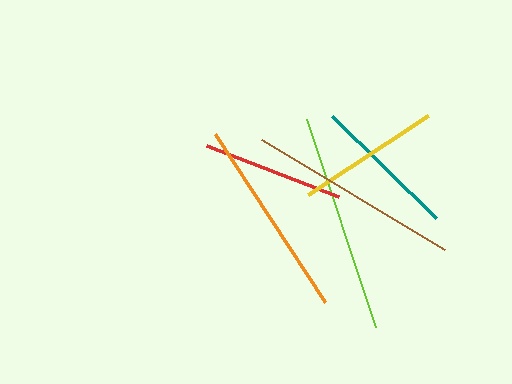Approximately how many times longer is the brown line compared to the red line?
The brown line is approximately 1.5 times the length of the red line.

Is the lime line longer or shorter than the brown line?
The lime line is longer than the brown line.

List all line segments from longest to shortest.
From longest to shortest: lime, brown, orange, teal, yellow, red.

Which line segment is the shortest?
The red line is the shortest at approximately 142 pixels.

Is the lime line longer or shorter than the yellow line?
The lime line is longer than the yellow line.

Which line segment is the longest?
The lime line is the longest at approximately 220 pixels.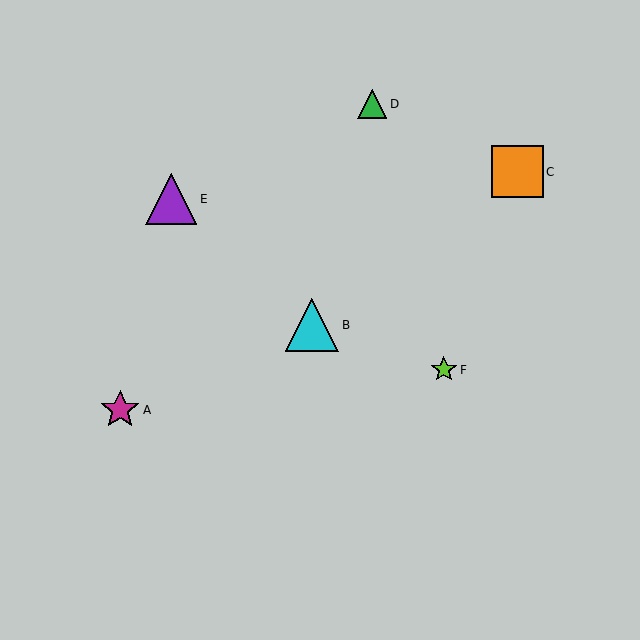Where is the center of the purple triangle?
The center of the purple triangle is at (171, 199).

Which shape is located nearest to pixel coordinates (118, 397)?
The magenta star (labeled A) at (120, 410) is nearest to that location.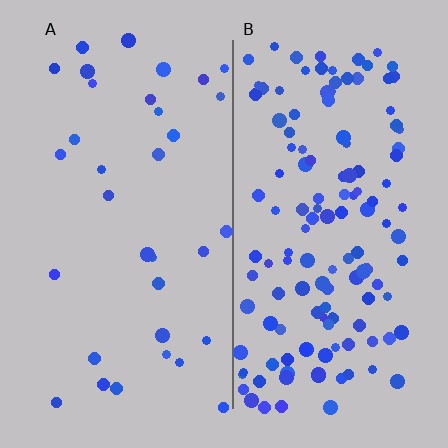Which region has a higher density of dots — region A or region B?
B (the right).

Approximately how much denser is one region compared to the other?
Approximately 4.0× — region B over region A.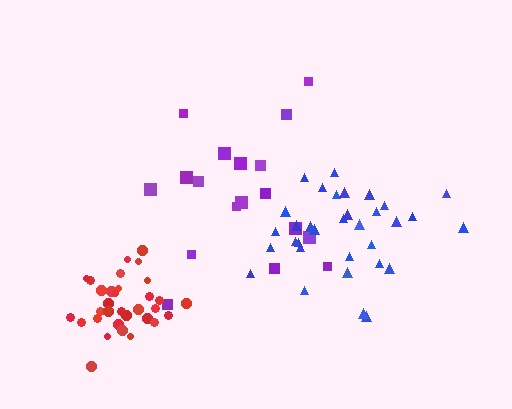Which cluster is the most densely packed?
Red.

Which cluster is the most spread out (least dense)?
Purple.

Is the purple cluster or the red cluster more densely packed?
Red.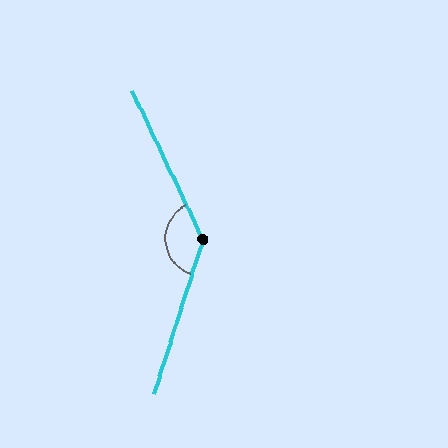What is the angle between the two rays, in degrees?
Approximately 137 degrees.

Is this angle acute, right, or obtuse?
It is obtuse.